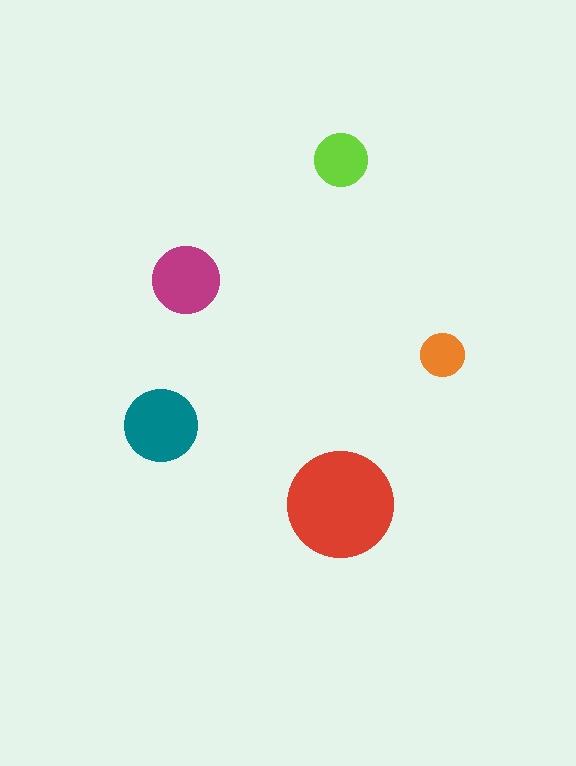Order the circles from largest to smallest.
the red one, the teal one, the magenta one, the lime one, the orange one.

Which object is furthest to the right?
The orange circle is rightmost.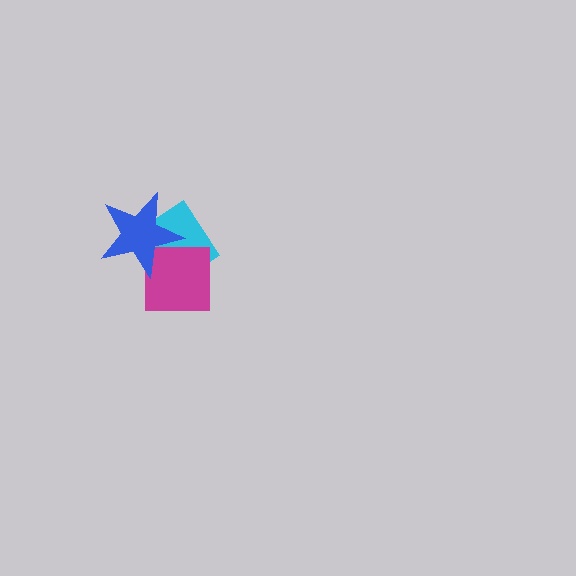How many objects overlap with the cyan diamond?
2 objects overlap with the cyan diamond.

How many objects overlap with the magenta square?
2 objects overlap with the magenta square.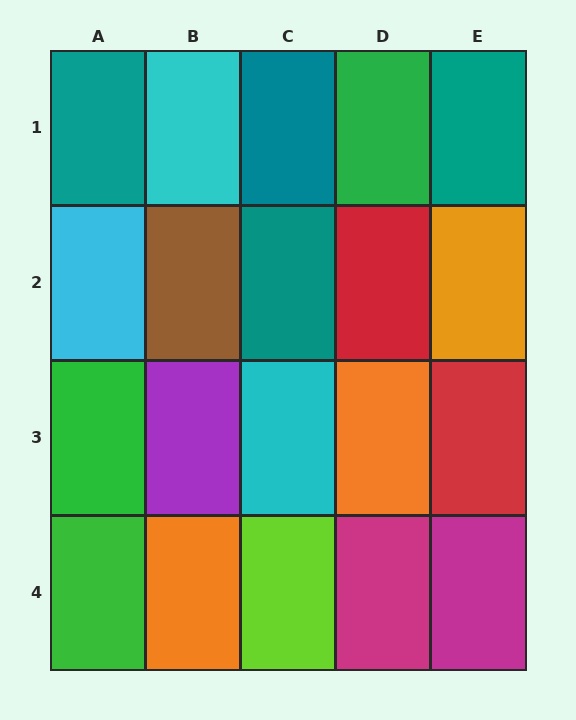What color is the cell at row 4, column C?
Lime.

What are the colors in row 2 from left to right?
Cyan, brown, teal, red, orange.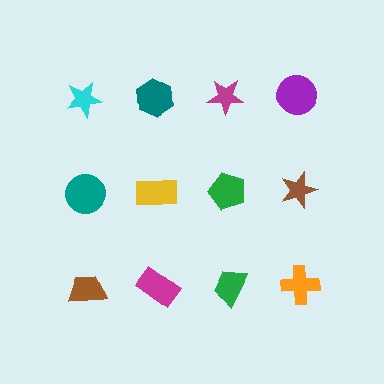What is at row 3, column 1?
A brown trapezoid.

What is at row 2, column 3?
A green pentagon.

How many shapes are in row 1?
4 shapes.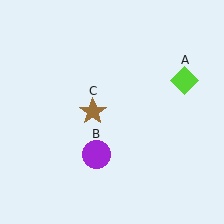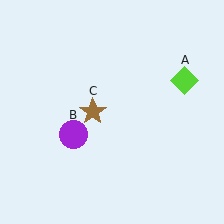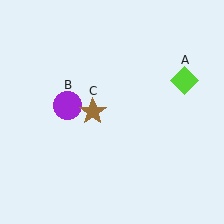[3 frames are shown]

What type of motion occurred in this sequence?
The purple circle (object B) rotated clockwise around the center of the scene.